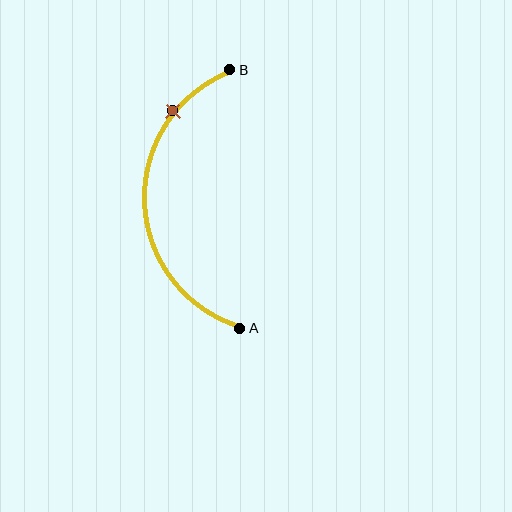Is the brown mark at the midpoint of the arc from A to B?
No. The brown mark lies on the arc but is closer to endpoint B. The arc midpoint would be at the point on the curve equidistant along the arc from both A and B.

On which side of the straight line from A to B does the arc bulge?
The arc bulges to the left of the straight line connecting A and B.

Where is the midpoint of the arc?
The arc midpoint is the point on the curve farthest from the straight line joining A and B. It sits to the left of that line.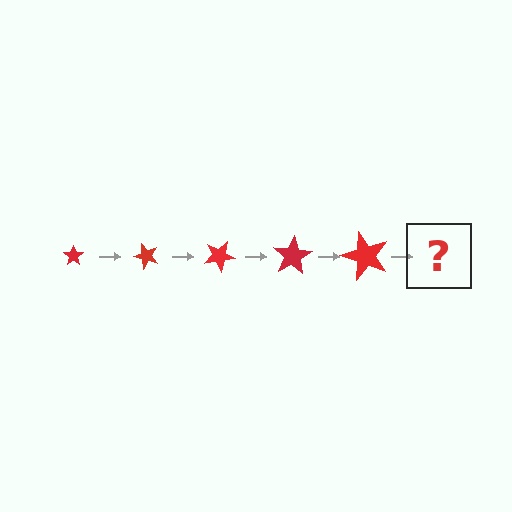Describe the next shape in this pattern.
It should be a star, larger than the previous one and rotated 250 degrees from the start.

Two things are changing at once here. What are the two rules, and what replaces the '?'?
The two rules are that the star grows larger each step and it rotates 50 degrees each step. The '?' should be a star, larger than the previous one and rotated 250 degrees from the start.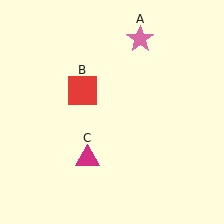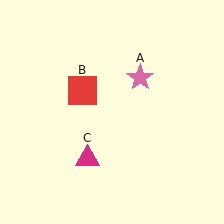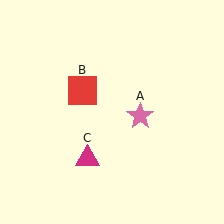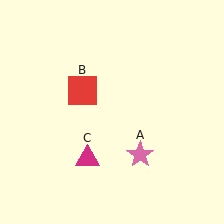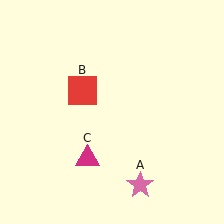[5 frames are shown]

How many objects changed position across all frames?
1 object changed position: pink star (object A).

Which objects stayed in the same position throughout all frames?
Red square (object B) and magenta triangle (object C) remained stationary.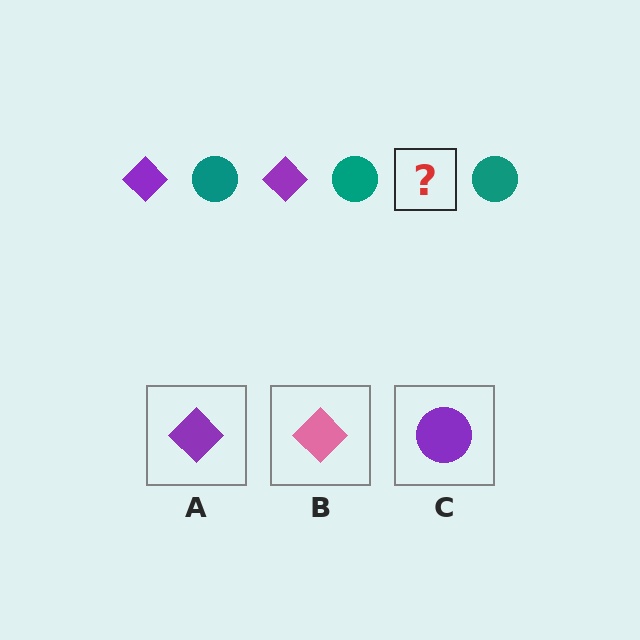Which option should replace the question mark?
Option A.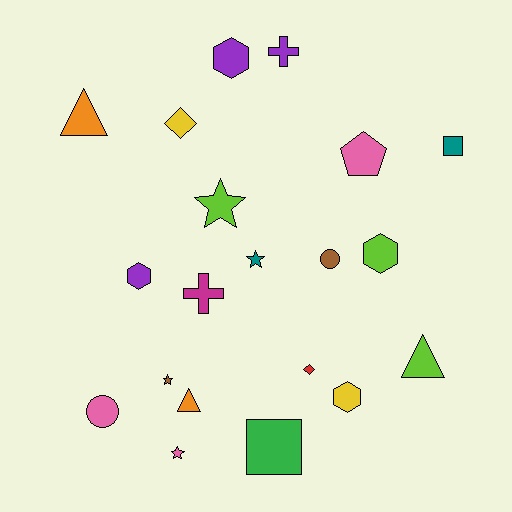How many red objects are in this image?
There is 1 red object.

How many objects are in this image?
There are 20 objects.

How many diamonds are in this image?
There are 2 diamonds.